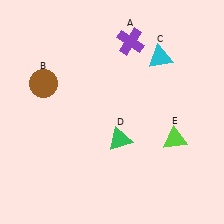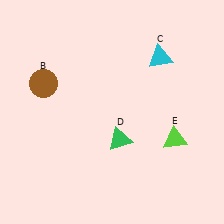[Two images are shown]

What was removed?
The purple cross (A) was removed in Image 2.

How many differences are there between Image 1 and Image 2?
There is 1 difference between the two images.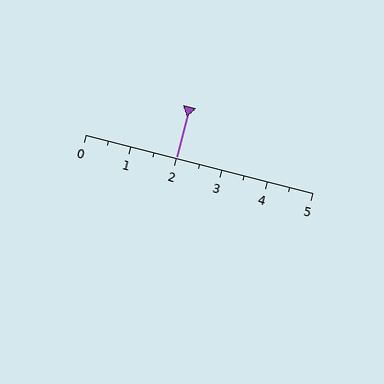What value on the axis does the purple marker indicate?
The marker indicates approximately 2.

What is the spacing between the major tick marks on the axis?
The major ticks are spaced 1 apart.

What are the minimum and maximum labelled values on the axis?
The axis runs from 0 to 5.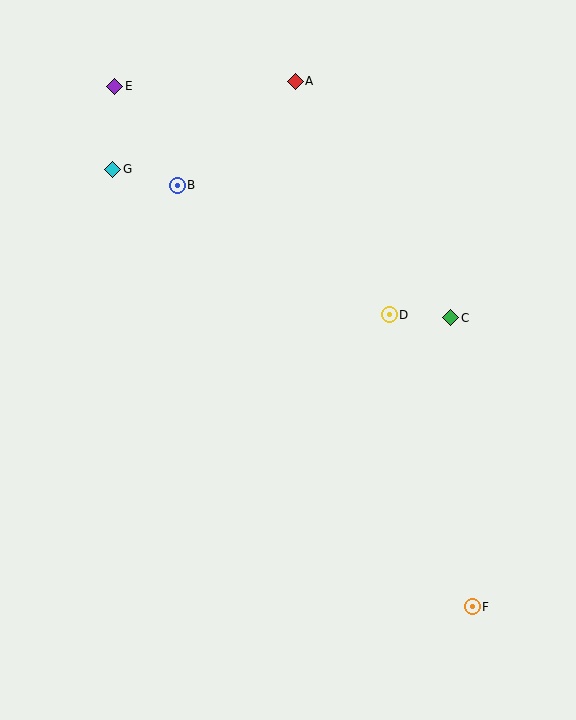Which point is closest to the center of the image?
Point D at (389, 315) is closest to the center.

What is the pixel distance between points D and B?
The distance between D and B is 248 pixels.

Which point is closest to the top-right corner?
Point A is closest to the top-right corner.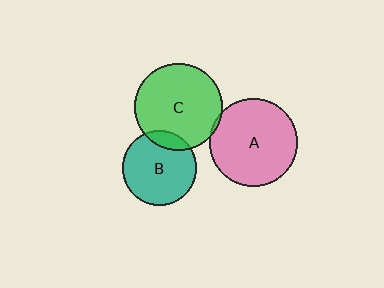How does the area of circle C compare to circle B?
Approximately 1.4 times.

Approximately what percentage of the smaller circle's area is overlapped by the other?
Approximately 5%.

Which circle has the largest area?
Circle A (pink).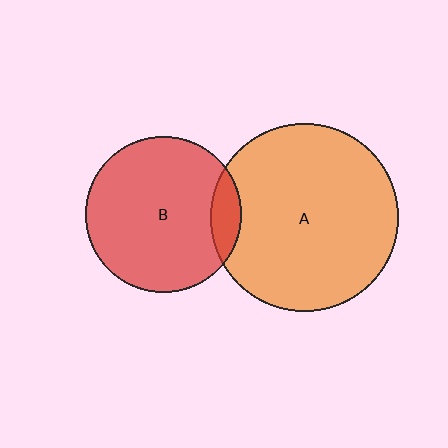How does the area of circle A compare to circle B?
Approximately 1.4 times.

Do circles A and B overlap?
Yes.